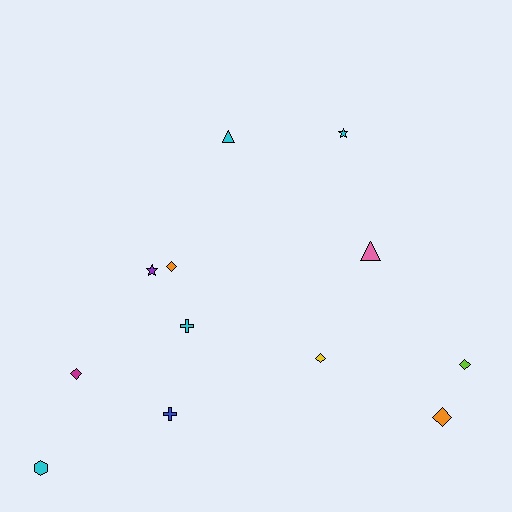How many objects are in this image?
There are 12 objects.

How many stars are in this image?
There are 2 stars.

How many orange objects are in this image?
There are 2 orange objects.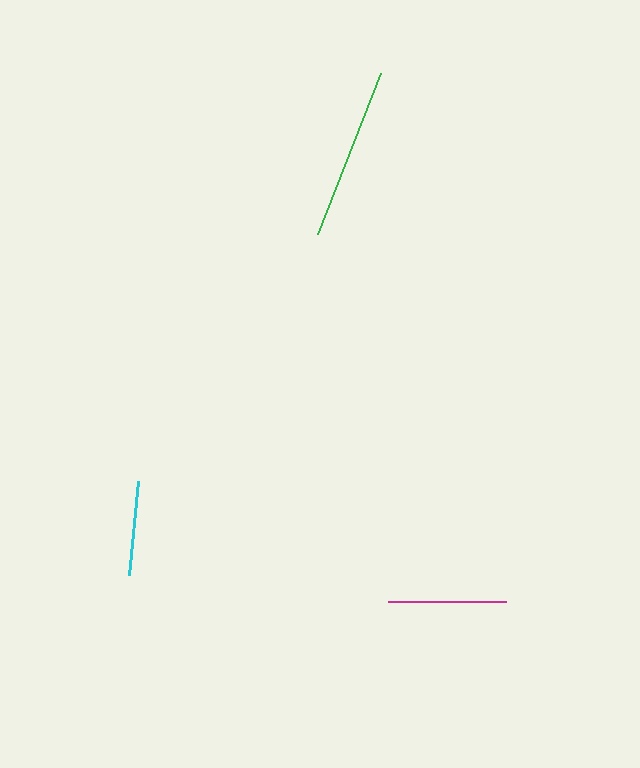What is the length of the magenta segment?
The magenta segment is approximately 118 pixels long.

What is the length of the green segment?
The green segment is approximately 173 pixels long.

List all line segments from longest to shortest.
From longest to shortest: green, magenta, cyan.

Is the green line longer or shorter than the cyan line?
The green line is longer than the cyan line.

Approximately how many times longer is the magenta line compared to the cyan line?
The magenta line is approximately 1.2 times the length of the cyan line.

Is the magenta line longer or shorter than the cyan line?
The magenta line is longer than the cyan line.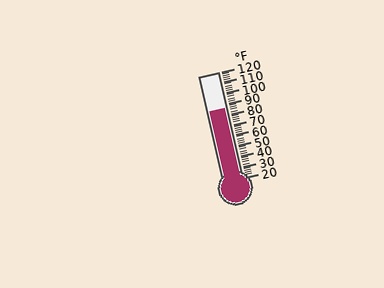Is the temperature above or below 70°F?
The temperature is above 70°F.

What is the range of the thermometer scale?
The thermometer scale ranges from 20°F to 120°F.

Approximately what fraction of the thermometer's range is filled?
The thermometer is filled to approximately 65% of its range.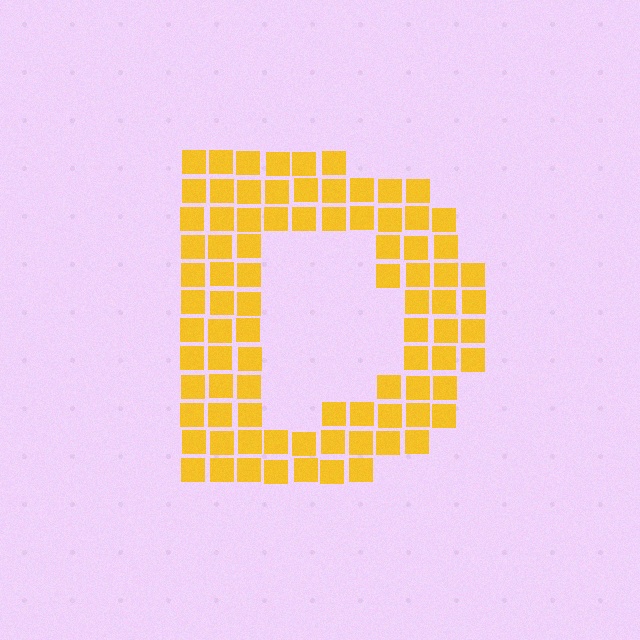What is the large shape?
The large shape is the letter D.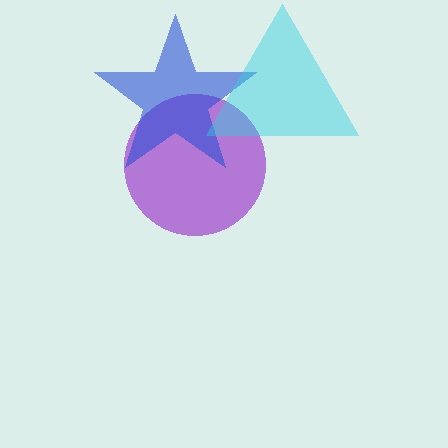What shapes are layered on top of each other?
The layered shapes are: a purple circle, a blue star, a cyan triangle.